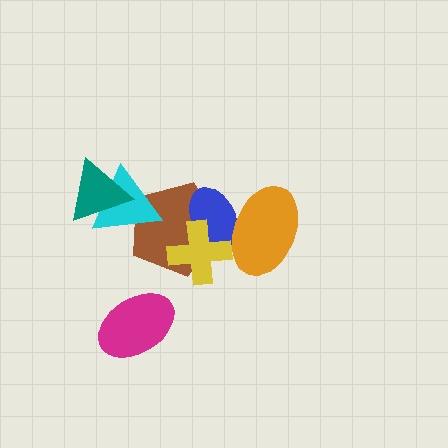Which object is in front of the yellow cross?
The orange ellipse is in front of the yellow cross.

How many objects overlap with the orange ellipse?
2 objects overlap with the orange ellipse.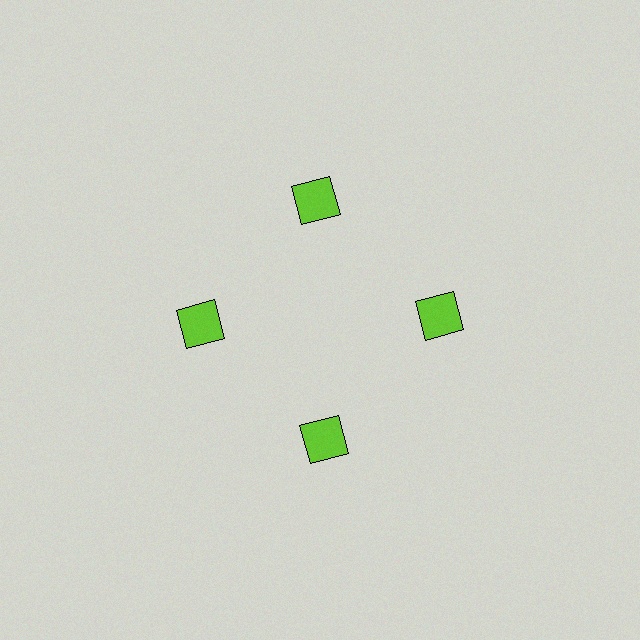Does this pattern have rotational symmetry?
Yes, this pattern has 4-fold rotational symmetry. It looks the same after rotating 90 degrees around the center.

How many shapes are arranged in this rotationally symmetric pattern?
There are 4 shapes, arranged in 4 groups of 1.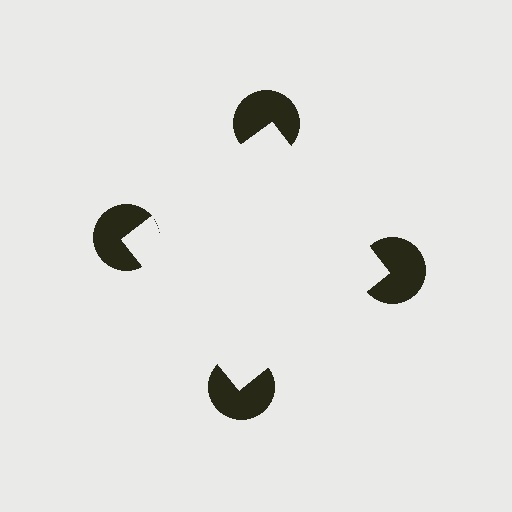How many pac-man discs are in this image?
There are 4 — one at each vertex of the illusory square.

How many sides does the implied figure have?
4 sides.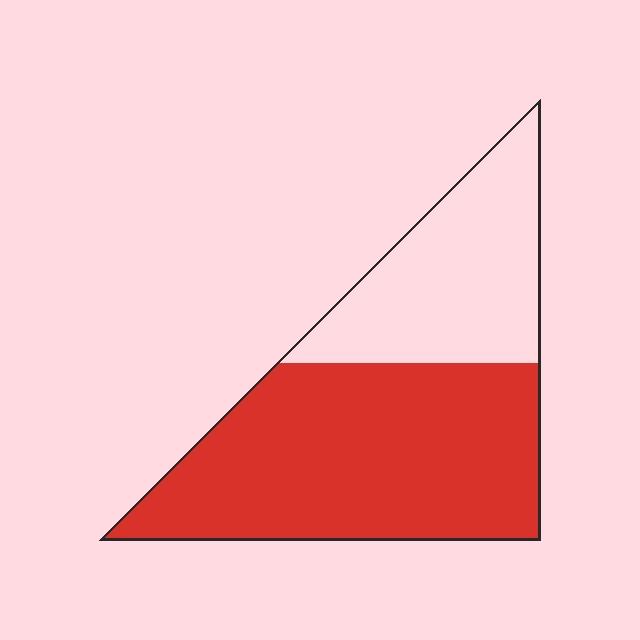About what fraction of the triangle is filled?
About five eighths (5/8).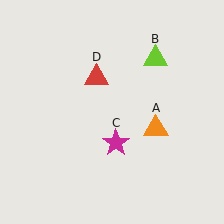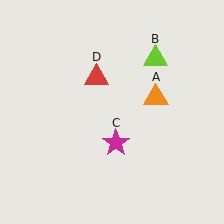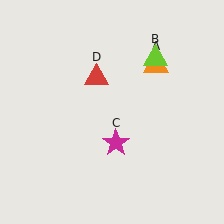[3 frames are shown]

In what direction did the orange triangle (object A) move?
The orange triangle (object A) moved up.